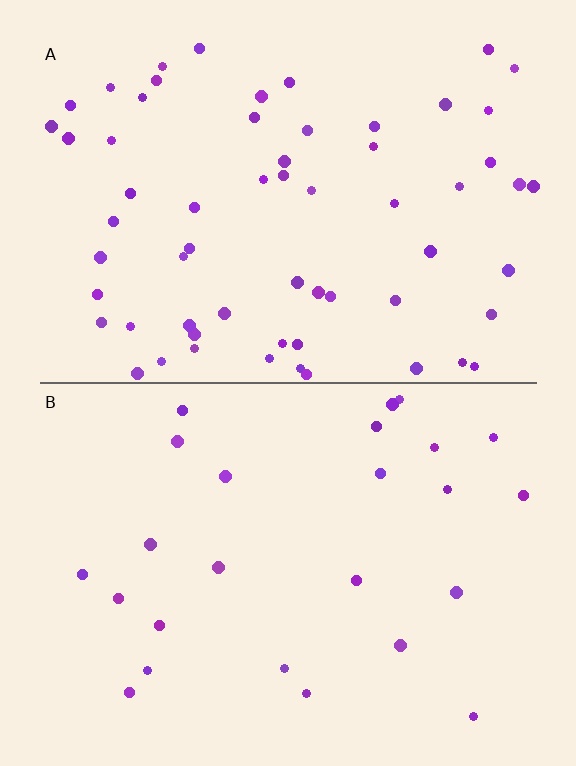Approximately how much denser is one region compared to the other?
Approximately 2.4× — region A over region B.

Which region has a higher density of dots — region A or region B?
A (the top).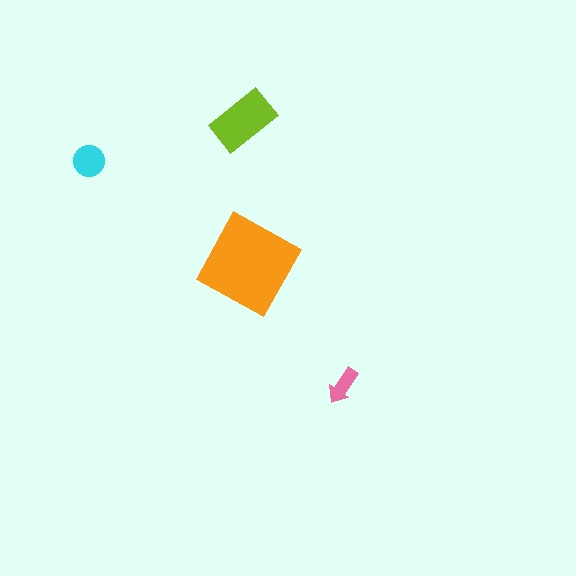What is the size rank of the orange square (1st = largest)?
1st.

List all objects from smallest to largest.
The pink arrow, the cyan circle, the lime rectangle, the orange square.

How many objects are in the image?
There are 4 objects in the image.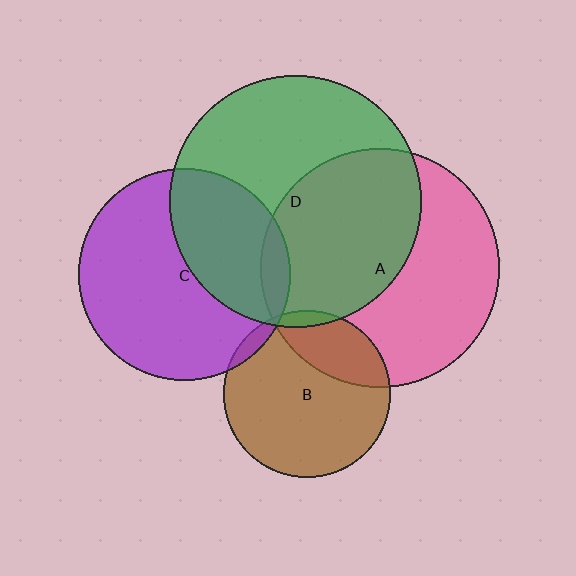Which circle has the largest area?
Circle D (green).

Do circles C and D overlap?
Yes.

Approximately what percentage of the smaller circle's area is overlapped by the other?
Approximately 35%.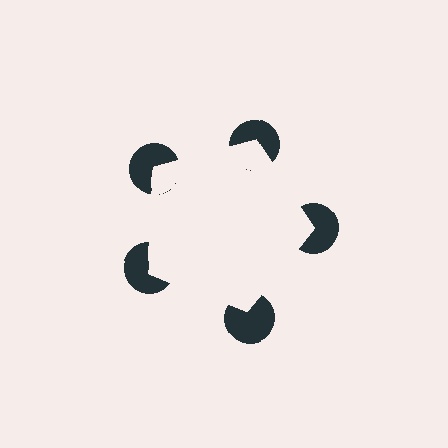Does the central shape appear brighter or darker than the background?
It typically appears slightly brighter than the background, even though no actual brightness change is drawn.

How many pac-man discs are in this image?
There are 5 — one at each vertex of the illusory pentagon.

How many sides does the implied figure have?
5 sides.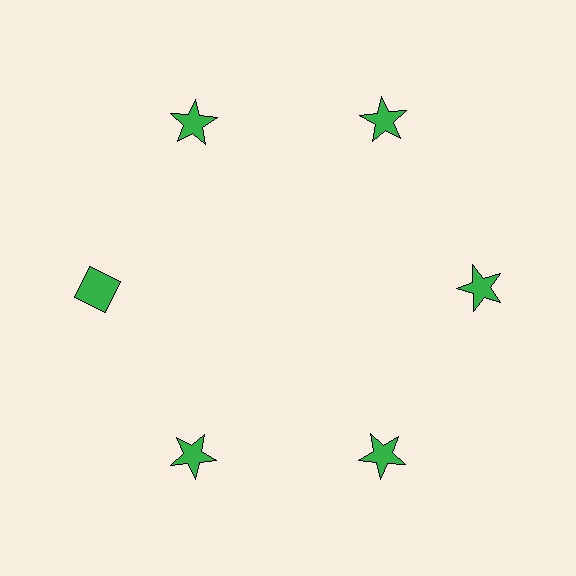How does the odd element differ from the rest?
It has a different shape: diamond instead of star.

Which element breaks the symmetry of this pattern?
The green diamond at roughly the 9 o'clock position breaks the symmetry. All other shapes are green stars.